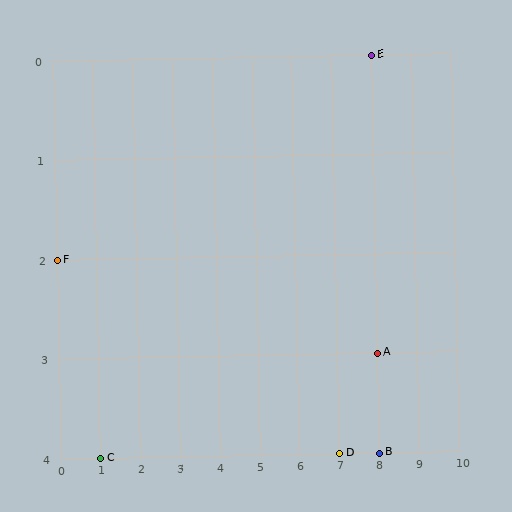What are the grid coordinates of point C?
Point C is at grid coordinates (1, 4).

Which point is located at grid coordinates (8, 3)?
Point A is at (8, 3).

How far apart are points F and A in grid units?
Points F and A are 8 columns and 1 row apart (about 8.1 grid units diagonally).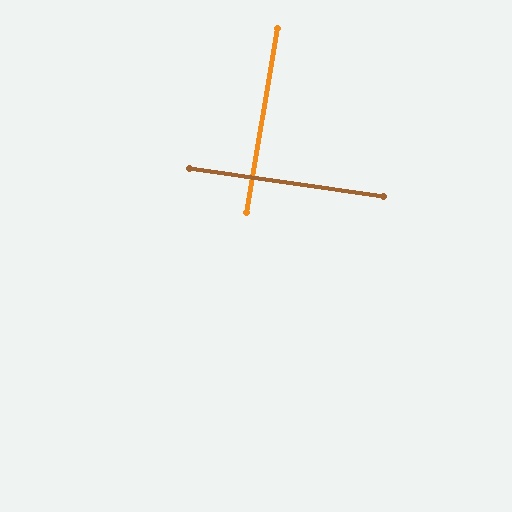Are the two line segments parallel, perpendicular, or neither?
Perpendicular — they meet at approximately 89°.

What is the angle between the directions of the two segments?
Approximately 89 degrees.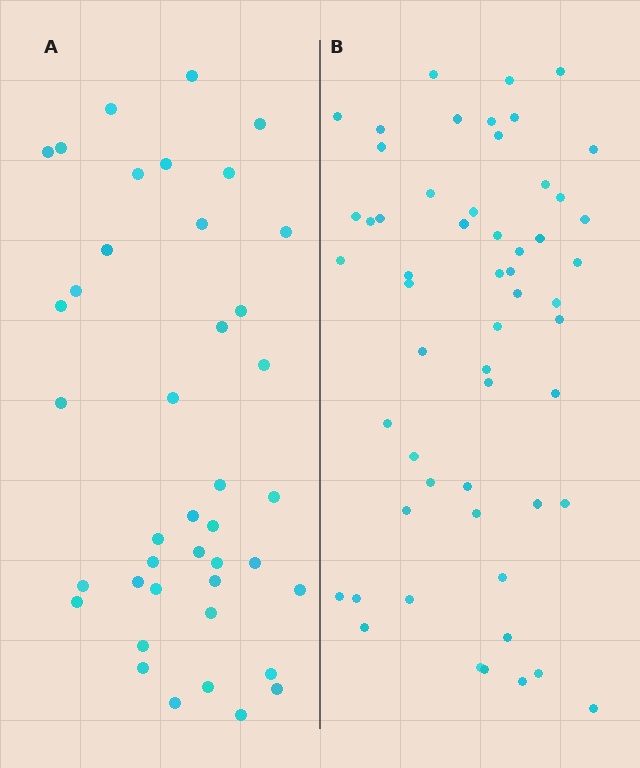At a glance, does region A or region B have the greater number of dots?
Region B (the right region) has more dots.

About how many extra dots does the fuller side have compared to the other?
Region B has approximately 15 more dots than region A.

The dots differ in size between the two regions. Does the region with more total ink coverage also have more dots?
No. Region A has more total ink coverage because its dots are larger, but region B actually contains more individual dots. Total area can be misleading — the number of items is what matters here.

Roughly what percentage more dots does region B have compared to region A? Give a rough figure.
About 35% more.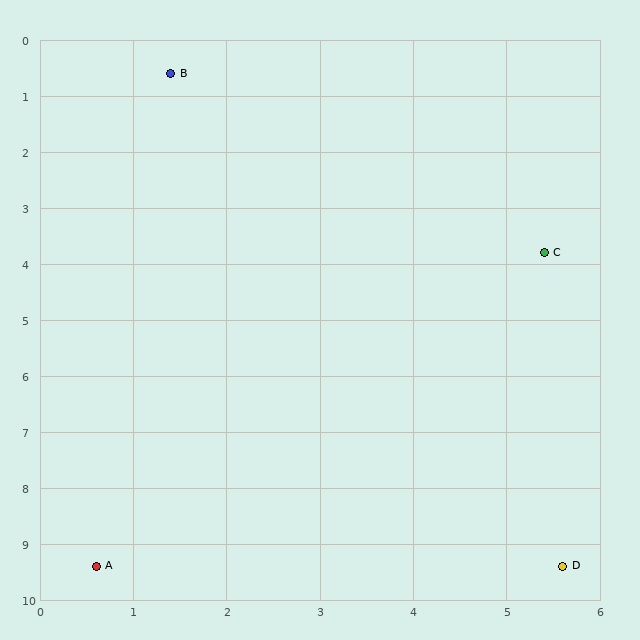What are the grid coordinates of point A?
Point A is at approximately (0.6, 9.4).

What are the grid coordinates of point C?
Point C is at approximately (5.4, 3.8).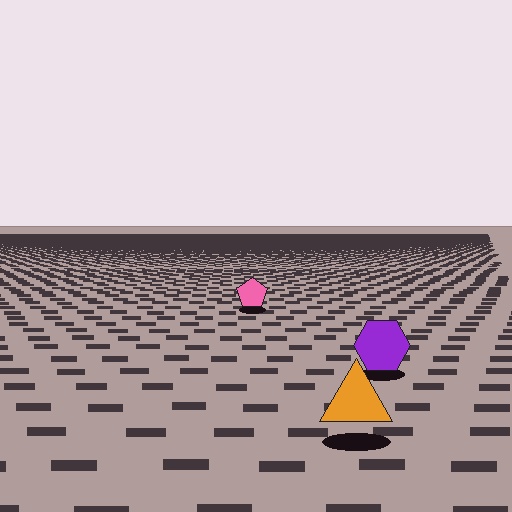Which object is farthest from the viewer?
The pink pentagon is farthest from the viewer. It appears smaller and the ground texture around it is denser.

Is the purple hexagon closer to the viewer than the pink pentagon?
Yes. The purple hexagon is closer — you can tell from the texture gradient: the ground texture is coarser near it.